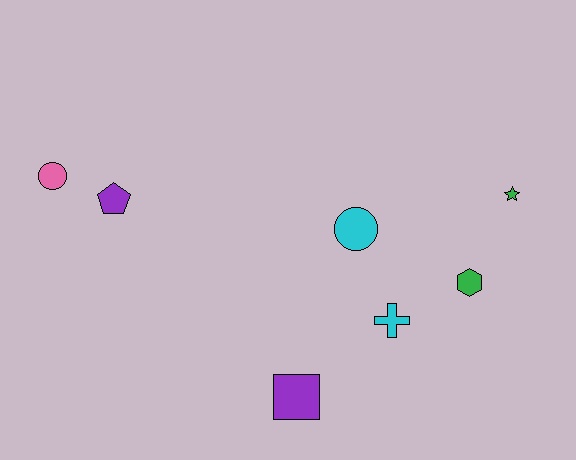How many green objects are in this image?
There are 2 green objects.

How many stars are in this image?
There is 1 star.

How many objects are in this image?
There are 7 objects.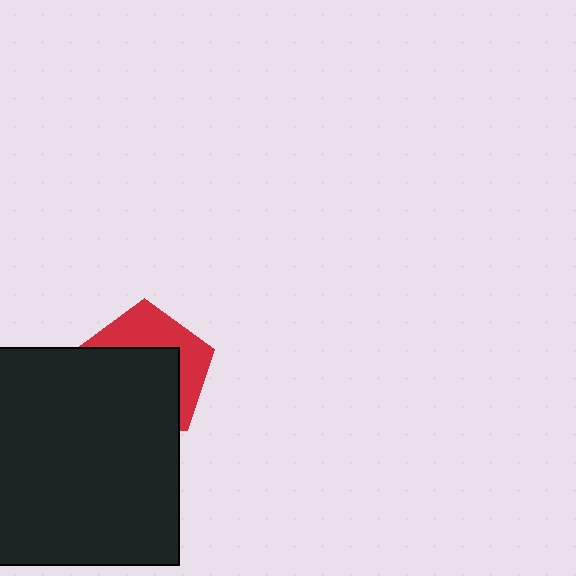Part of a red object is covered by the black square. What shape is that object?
It is a pentagon.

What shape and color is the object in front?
The object in front is a black square.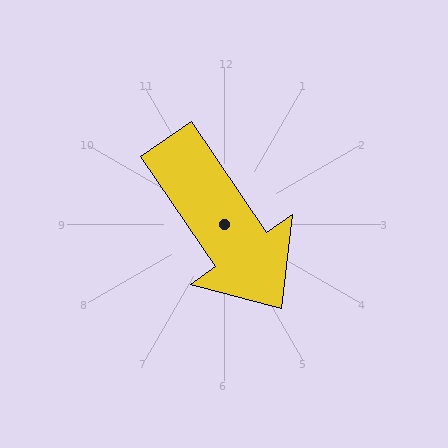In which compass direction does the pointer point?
Southeast.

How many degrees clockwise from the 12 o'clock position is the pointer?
Approximately 146 degrees.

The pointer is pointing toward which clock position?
Roughly 5 o'clock.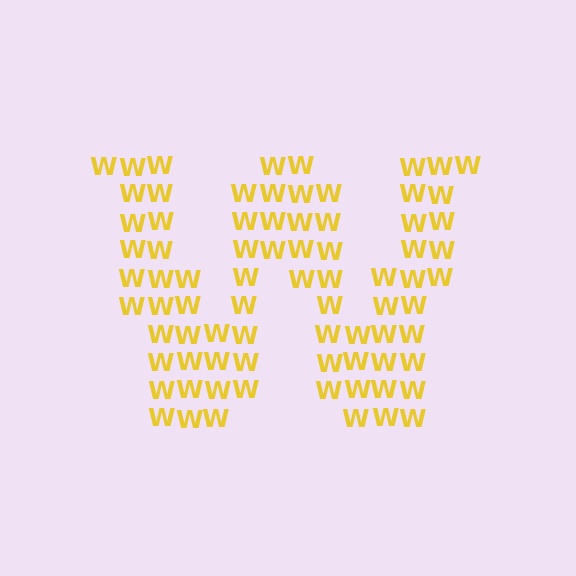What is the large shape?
The large shape is the letter W.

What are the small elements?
The small elements are letter W's.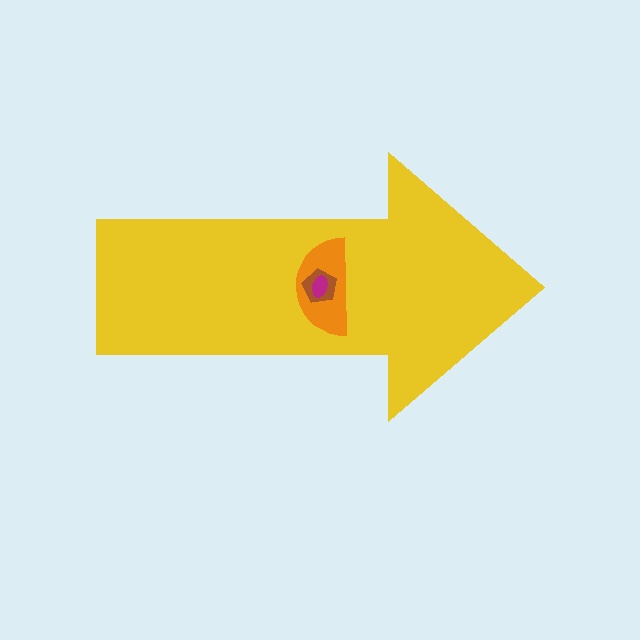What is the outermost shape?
The yellow arrow.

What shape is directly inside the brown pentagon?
The magenta ellipse.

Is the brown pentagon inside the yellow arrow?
Yes.